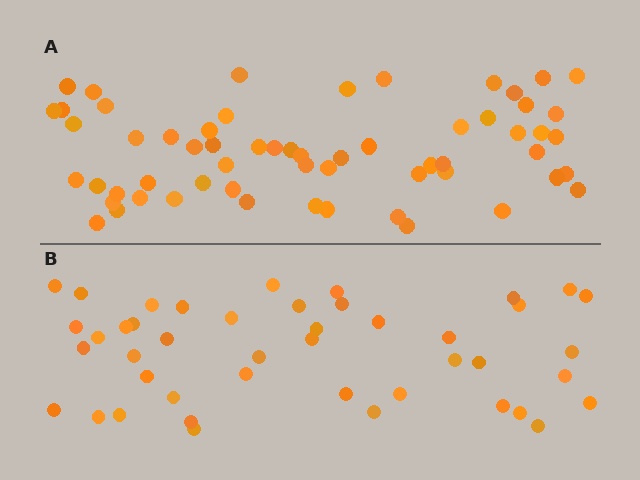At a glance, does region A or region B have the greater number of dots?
Region A (the top region) has more dots.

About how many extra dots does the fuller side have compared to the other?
Region A has approximately 15 more dots than region B.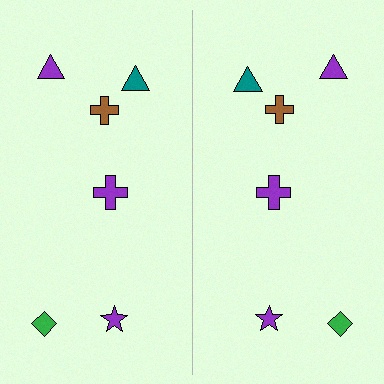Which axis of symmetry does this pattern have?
The pattern has a vertical axis of symmetry running through the center of the image.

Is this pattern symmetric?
Yes, this pattern has bilateral (reflection) symmetry.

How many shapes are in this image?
There are 12 shapes in this image.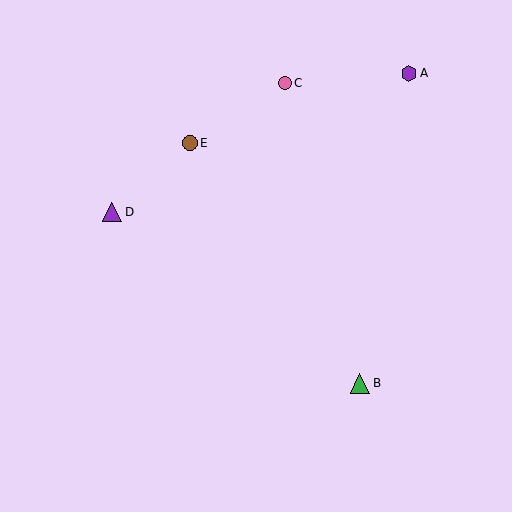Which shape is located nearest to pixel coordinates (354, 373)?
The green triangle (labeled B) at (360, 383) is nearest to that location.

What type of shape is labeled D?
Shape D is a purple triangle.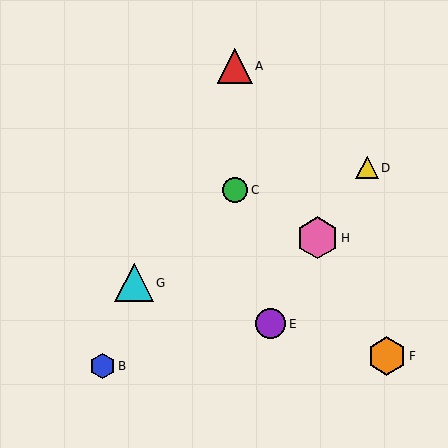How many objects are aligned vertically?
2 objects (A, C) are aligned vertically.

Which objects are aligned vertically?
Objects A, C are aligned vertically.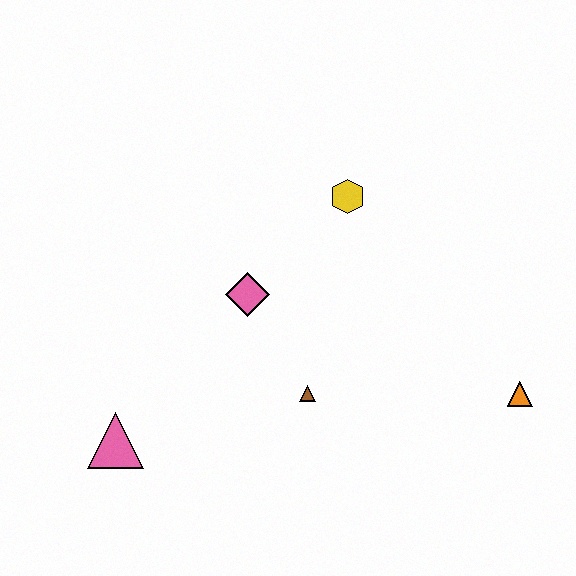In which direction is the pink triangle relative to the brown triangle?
The pink triangle is to the left of the brown triangle.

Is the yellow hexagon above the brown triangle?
Yes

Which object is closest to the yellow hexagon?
The pink diamond is closest to the yellow hexagon.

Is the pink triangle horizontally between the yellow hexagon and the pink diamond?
No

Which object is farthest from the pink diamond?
The orange triangle is farthest from the pink diamond.